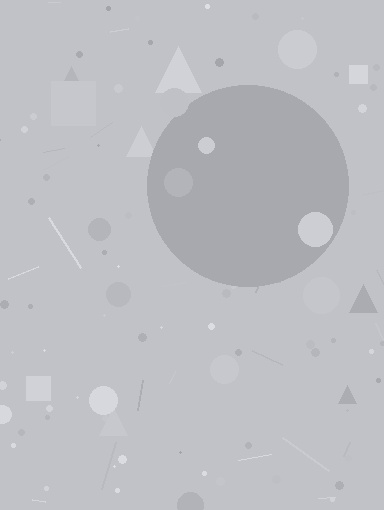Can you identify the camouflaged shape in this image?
The camouflaged shape is a circle.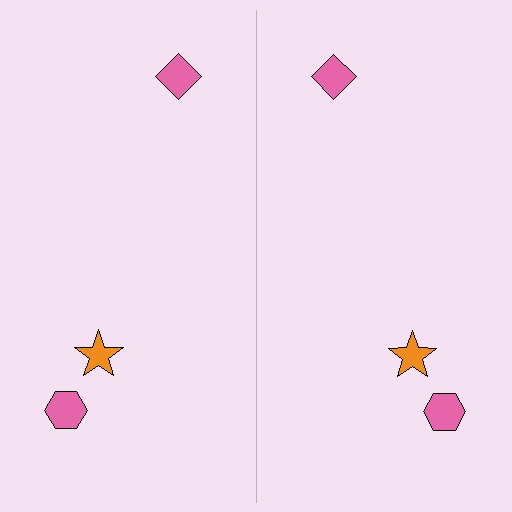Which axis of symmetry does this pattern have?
The pattern has a vertical axis of symmetry running through the center of the image.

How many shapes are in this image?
There are 6 shapes in this image.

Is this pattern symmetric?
Yes, this pattern has bilateral (reflection) symmetry.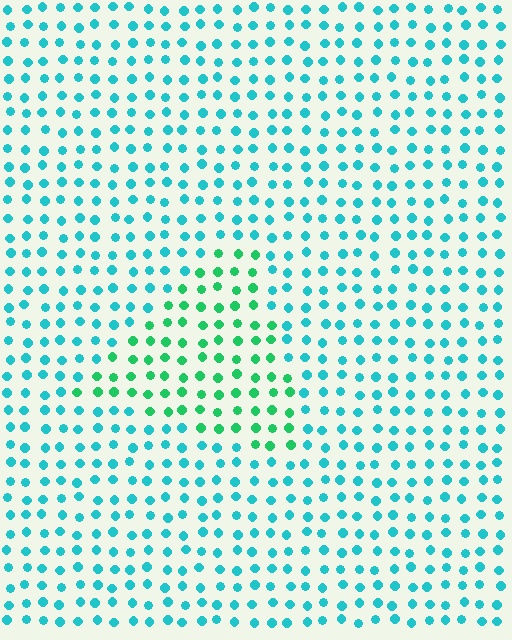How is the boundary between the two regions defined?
The boundary is defined purely by a slight shift in hue (about 38 degrees). Spacing, size, and orientation are identical on both sides.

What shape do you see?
I see a triangle.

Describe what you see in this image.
The image is filled with small cyan elements in a uniform arrangement. A triangle-shaped region is visible where the elements are tinted to a slightly different hue, forming a subtle color boundary.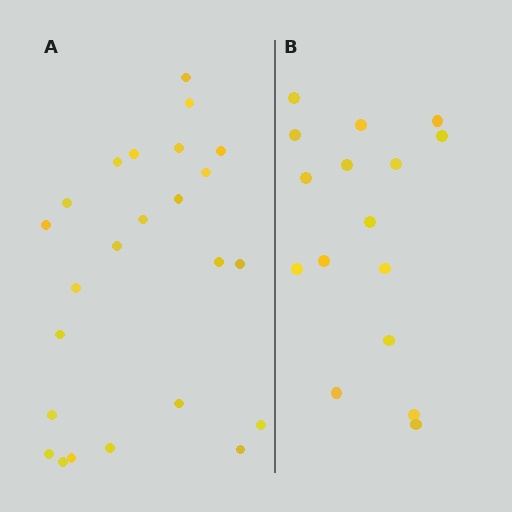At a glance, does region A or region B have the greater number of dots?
Region A (the left region) has more dots.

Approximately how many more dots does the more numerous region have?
Region A has roughly 8 or so more dots than region B.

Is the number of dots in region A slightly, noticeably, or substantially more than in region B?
Region A has substantially more. The ratio is roughly 1.5 to 1.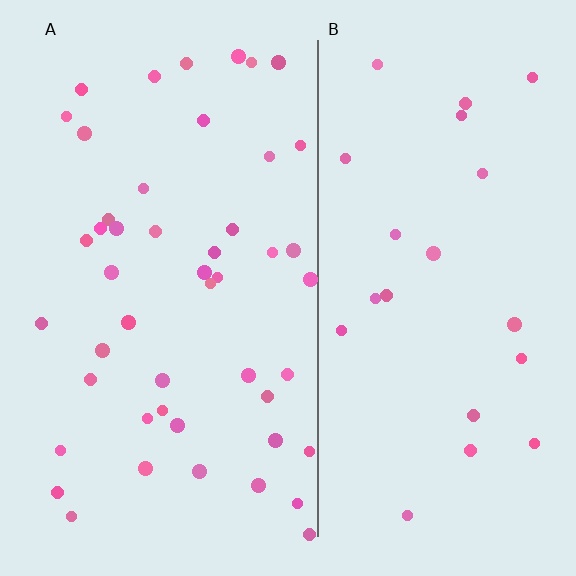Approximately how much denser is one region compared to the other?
Approximately 2.2× — region A over region B.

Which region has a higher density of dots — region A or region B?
A (the left).